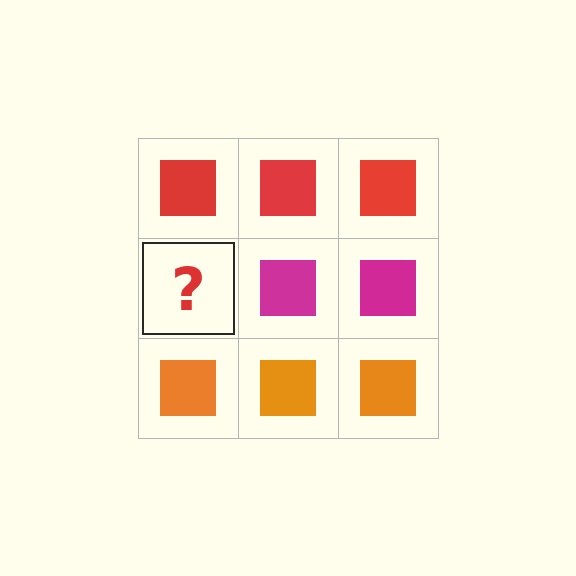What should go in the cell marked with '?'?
The missing cell should contain a magenta square.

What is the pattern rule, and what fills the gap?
The rule is that each row has a consistent color. The gap should be filled with a magenta square.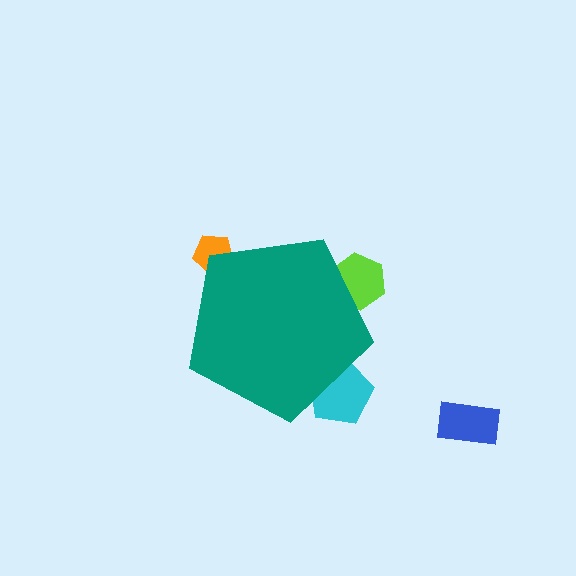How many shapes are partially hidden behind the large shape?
3 shapes are partially hidden.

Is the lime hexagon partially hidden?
Yes, the lime hexagon is partially hidden behind the teal pentagon.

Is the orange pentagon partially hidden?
Yes, the orange pentagon is partially hidden behind the teal pentagon.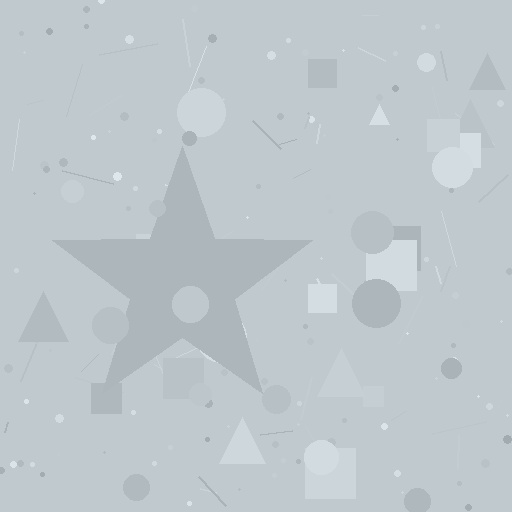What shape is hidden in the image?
A star is hidden in the image.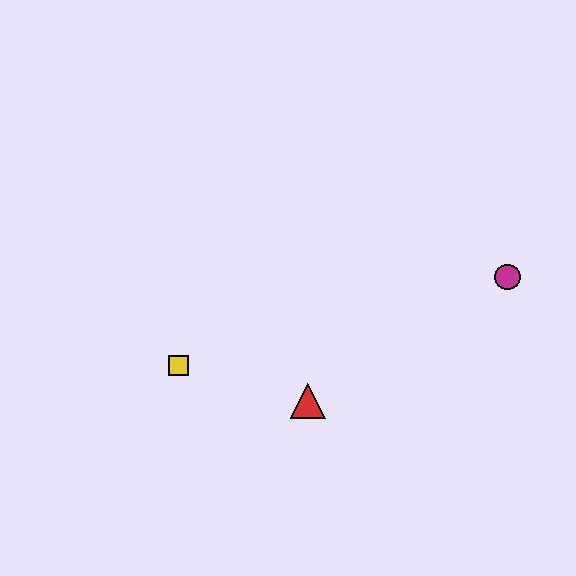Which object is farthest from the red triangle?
The magenta circle is farthest from the red triangle.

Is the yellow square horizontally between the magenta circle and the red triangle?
No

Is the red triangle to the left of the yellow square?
No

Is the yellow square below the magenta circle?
Yes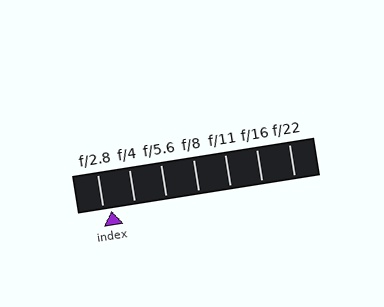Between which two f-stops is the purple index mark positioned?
The index mark is between f/2.8 and f/4.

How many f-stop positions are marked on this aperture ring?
There are 7 f-stop positions marked.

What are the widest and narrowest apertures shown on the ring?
The widest aperture shown is f/2.8 and the narrowest is f/22.